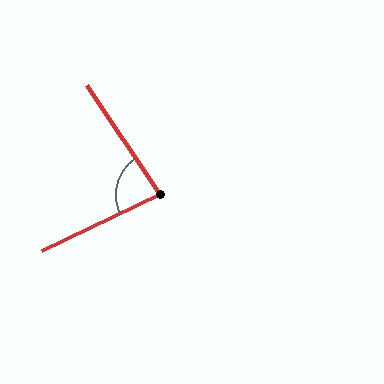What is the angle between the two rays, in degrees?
Approximately 82 degrees.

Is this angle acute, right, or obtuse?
It is acute.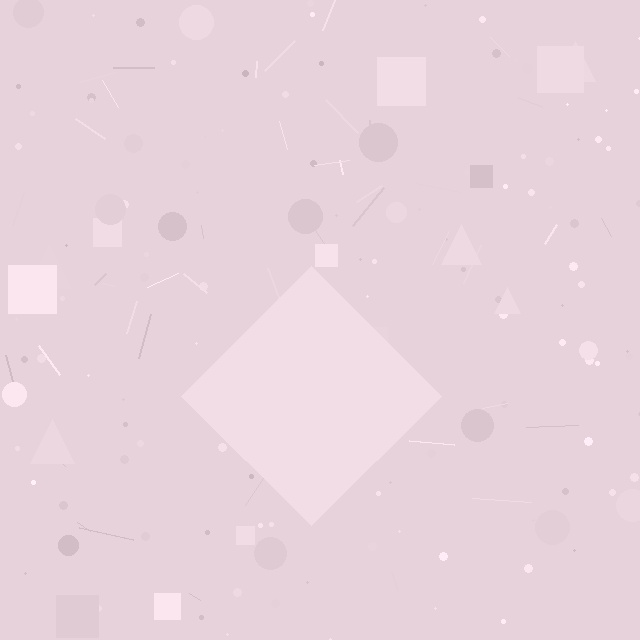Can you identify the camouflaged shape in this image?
The camouflaged shape is a diamond.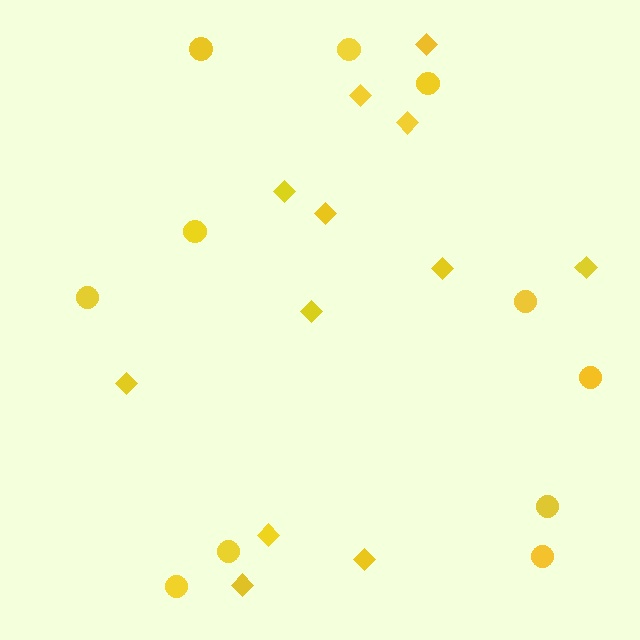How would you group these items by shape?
There are 2 groups: one group of diamonds (12) and one group of circles (11).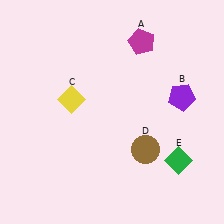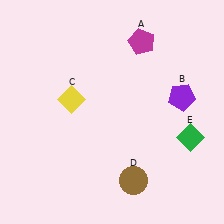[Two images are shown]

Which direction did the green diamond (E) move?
The green diamond (E) moved up.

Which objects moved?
The objects that moved are: the brown circle (D), the green diamond (E).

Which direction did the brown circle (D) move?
The brown circle (D) moved down.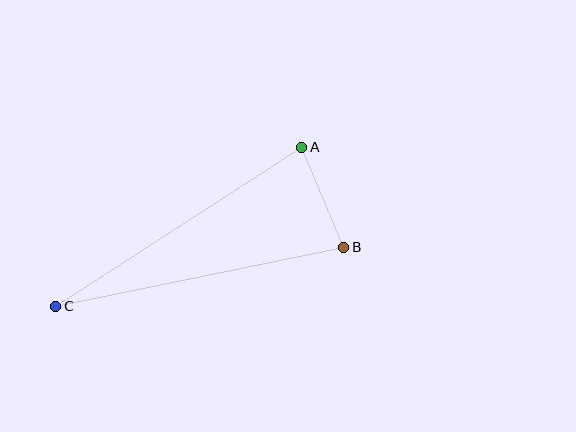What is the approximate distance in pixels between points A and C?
The distance between A and C is approximately 293 pixels.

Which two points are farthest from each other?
Points B and C are farthest from each other.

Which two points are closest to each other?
Points A and B are closest to each other.